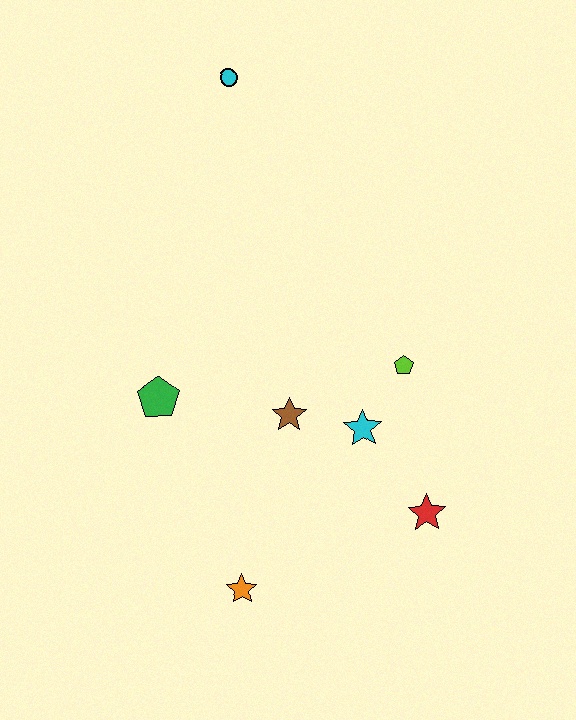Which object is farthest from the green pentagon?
The cyan circle is farthest from the green pentagon.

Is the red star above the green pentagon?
No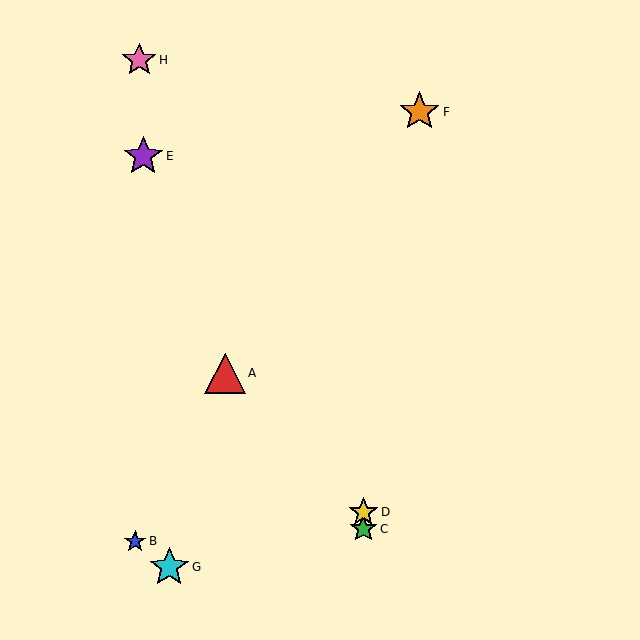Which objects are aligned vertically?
Objects C, D are aligned vertically.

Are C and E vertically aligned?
No, C is at x≈363 and E is at x≈143.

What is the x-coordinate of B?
Object B is at x≈135.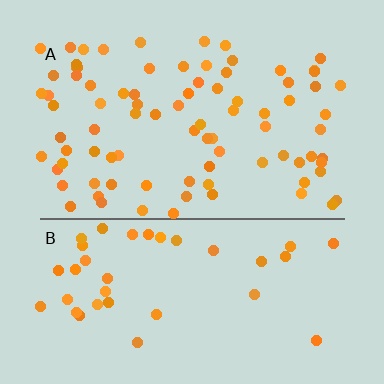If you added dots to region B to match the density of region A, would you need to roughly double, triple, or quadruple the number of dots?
Approximately double.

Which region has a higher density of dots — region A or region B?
A (the top).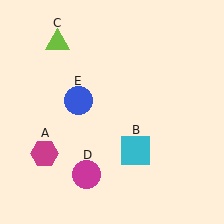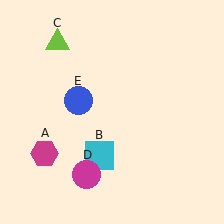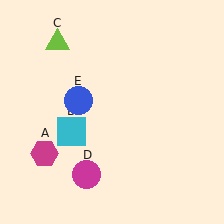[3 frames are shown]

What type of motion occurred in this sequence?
The cyan square (object B) rotated clockwise around the center of the scene.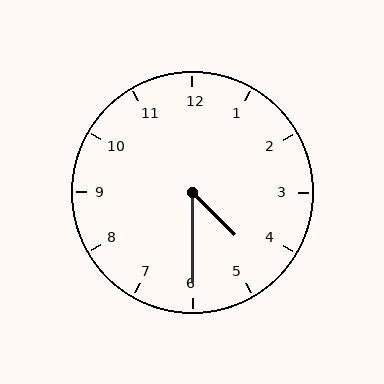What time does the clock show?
4:30.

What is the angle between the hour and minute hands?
Approximately 45 degrees.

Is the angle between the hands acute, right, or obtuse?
It is acute.